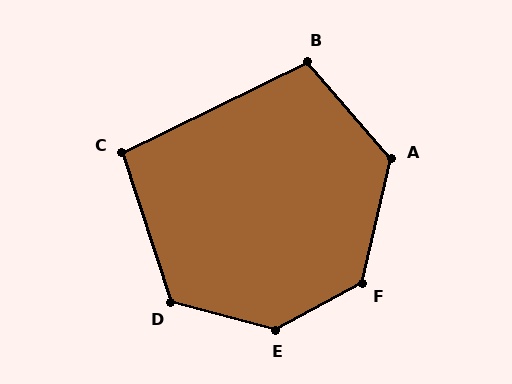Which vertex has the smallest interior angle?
C, at approximately 98 degrees.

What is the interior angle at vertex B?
Approximately 105 degrees (obtuse).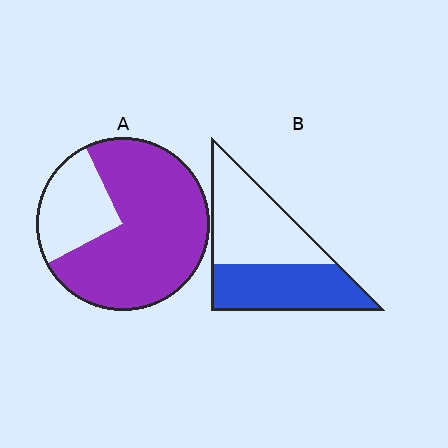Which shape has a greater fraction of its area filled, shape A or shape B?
Shape A.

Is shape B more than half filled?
Roughly half.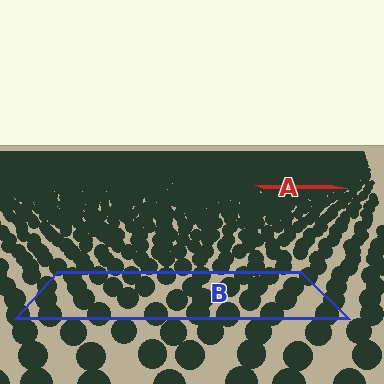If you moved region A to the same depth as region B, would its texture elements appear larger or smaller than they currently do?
They would appear larger. At a closer depth, the same texture elements are projected at a bigger on-screen size.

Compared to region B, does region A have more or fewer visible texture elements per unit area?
Region A has more texture elements per unit area — they are packed more densely because it is farther away.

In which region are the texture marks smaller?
The texture marks are smaller in region A, because it is farther away.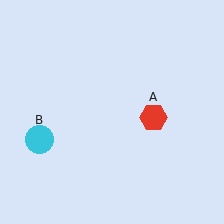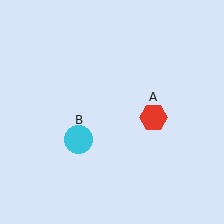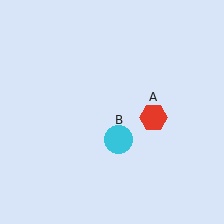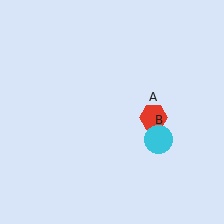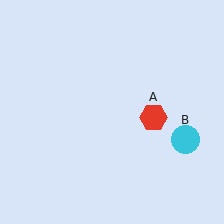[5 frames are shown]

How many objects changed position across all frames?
1 object changed position: cyan circle (object B).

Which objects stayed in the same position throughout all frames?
Red hexagon (object A) remained stationary.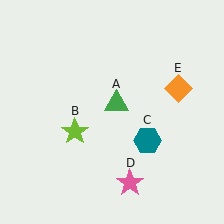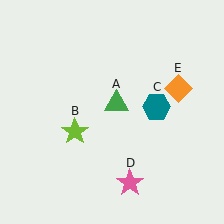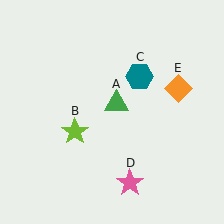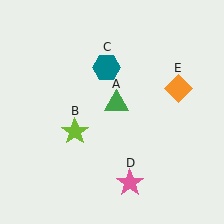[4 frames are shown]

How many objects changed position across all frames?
1 object changed position: teal hexagon (object C).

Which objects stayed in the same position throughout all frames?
Green triangle (object A) and lime star (object B) and pink star (object D) and orange diamond (object E) remained stationary.